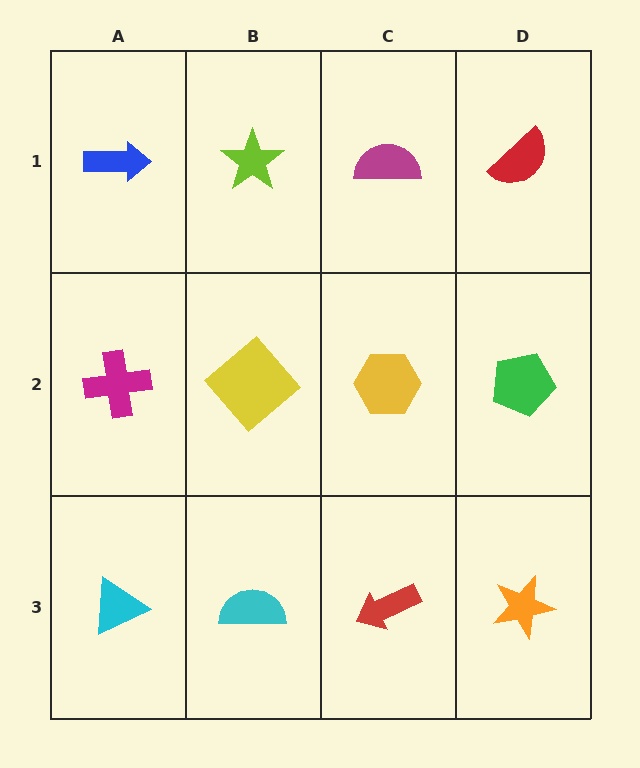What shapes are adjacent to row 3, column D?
A green pentagon (row 2, column D), a red arrow (row 3, column C).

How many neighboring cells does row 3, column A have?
2.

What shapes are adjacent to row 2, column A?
A blue arrow (row 1, column A), a cyan triangle (row 3, column A), a yellow diamond (row 2, column B).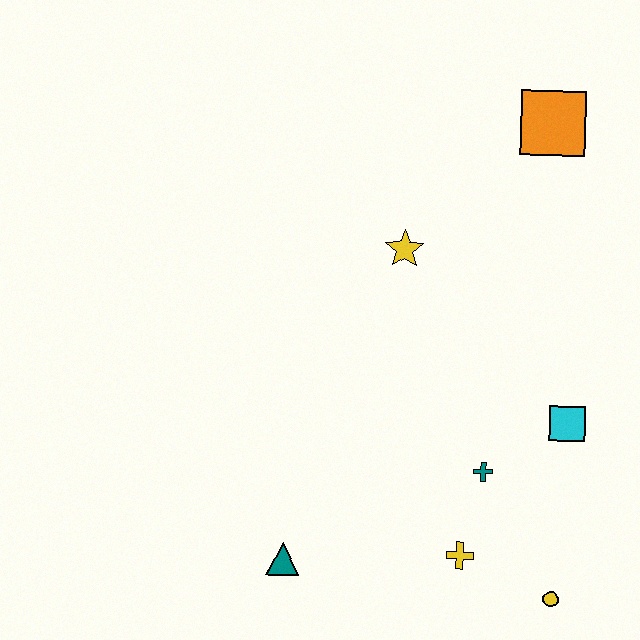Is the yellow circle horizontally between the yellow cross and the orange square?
No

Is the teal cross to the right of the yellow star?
Yes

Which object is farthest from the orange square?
The teal triangle is farthest from the orange square.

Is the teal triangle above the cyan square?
No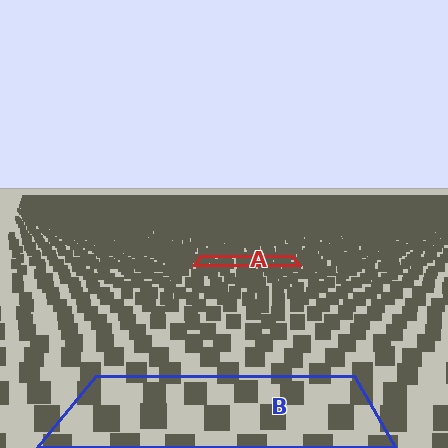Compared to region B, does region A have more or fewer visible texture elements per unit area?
Region A has more texture elements per unit area — they are packed more densely because it is farther away.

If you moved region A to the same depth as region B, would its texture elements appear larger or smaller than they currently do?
They would appear larger. At a closer depth, the same texture elements are projected at a bigger on-screen size.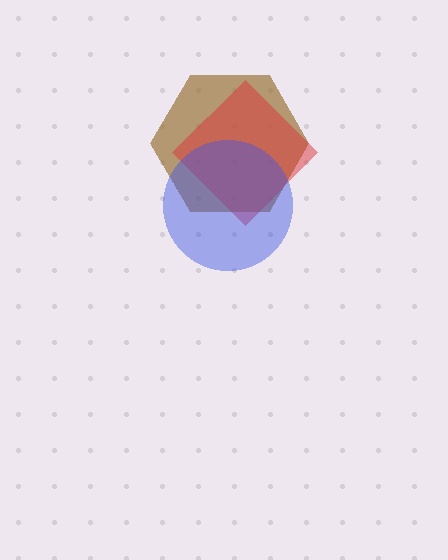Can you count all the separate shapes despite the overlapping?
Yes, there are 3 separate shapes.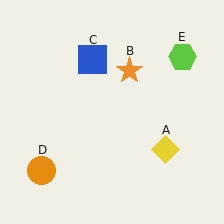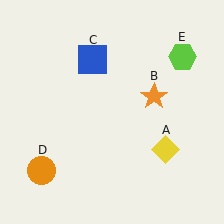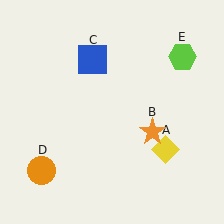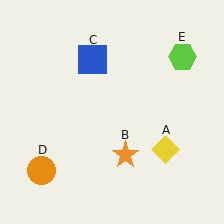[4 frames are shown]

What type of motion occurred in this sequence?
The orange star (object B) rotated clockwise around the center of the scene.